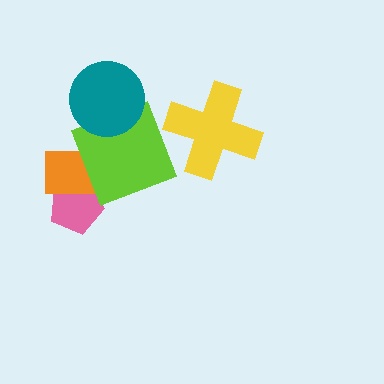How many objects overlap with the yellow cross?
0 objects overlap with the yellow cross.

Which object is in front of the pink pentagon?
The orange rectangle is in front of the pink pentagon.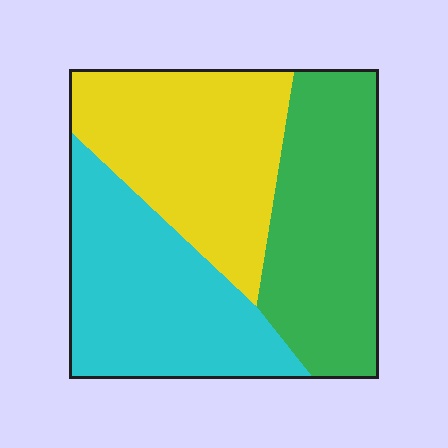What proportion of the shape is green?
Green takes up about one third (1/3) of the shape.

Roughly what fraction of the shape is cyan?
Cyan covers about 35% of the shape.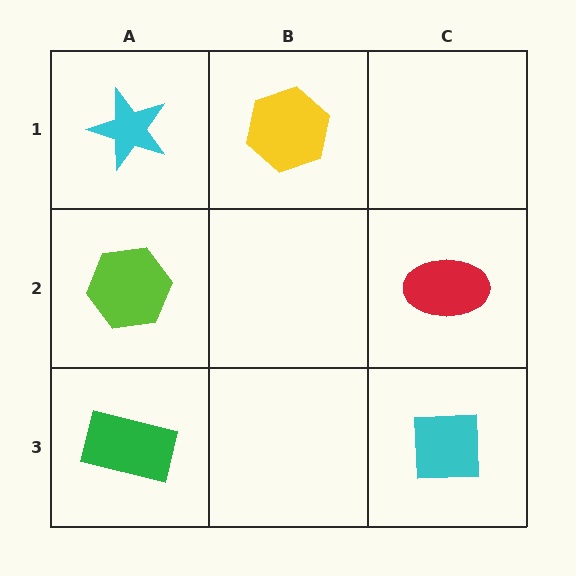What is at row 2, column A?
A lime hexagon.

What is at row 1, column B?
A yellow hexagon.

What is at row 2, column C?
A red ellipse.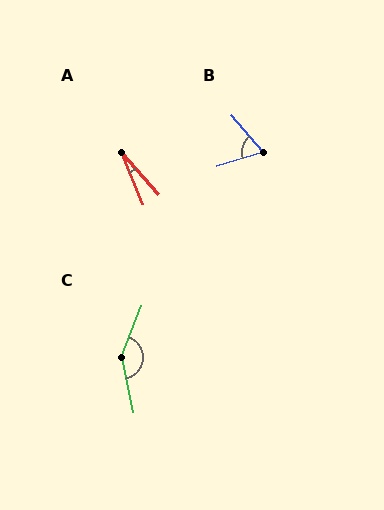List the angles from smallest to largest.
A (19°), B (67°), C (146°).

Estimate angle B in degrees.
Approximately 67 degrees.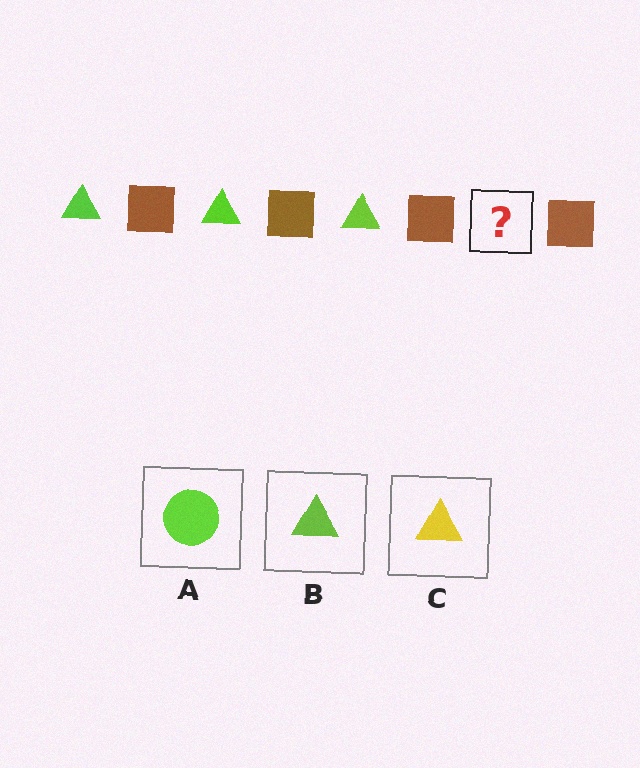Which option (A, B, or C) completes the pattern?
B.